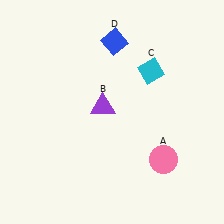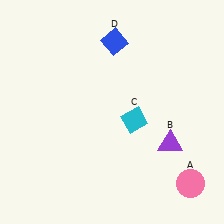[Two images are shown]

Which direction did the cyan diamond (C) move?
The cyan diamond (C) moved down.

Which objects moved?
The objects that moved are: the pink circle (A), the purple triangle (B), the cyan diamond (C).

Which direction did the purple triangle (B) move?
The purple triangle (B) moved right.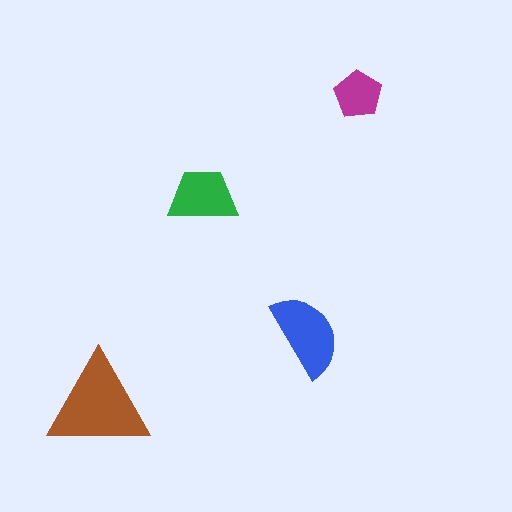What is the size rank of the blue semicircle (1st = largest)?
2nd.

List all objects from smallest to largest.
The magenta pentagon, the green trapezoid, the blue semicircle, the brown triangle.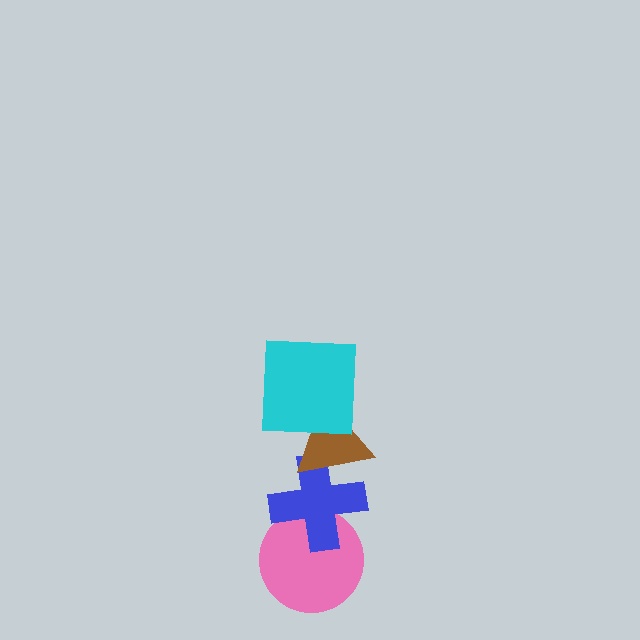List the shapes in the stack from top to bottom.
From top to bottom: the cyan square, the brown triangle, the blue cross, the pink circle.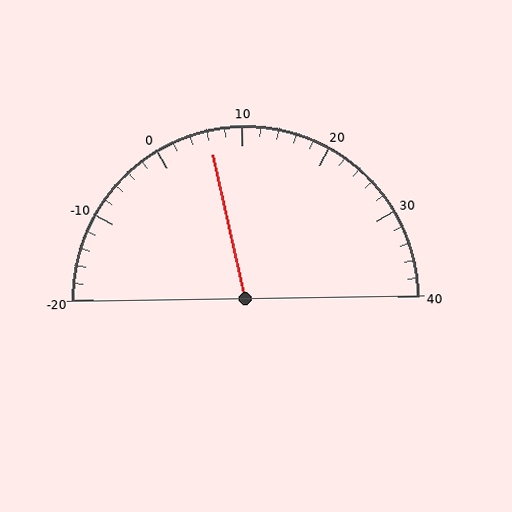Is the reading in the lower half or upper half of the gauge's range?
The reading is in the lower half of the range (-20 to 40).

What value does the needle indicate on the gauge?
The needle indicates approximately 6.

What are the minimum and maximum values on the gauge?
The gauge ranges from -20 to 40.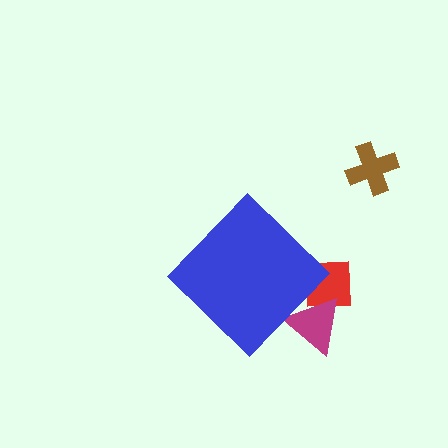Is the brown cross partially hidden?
No, the brown cross is fully visible.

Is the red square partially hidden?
Yes, the red square is partially hidden behind the blue diamond.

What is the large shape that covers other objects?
A blue diamond.